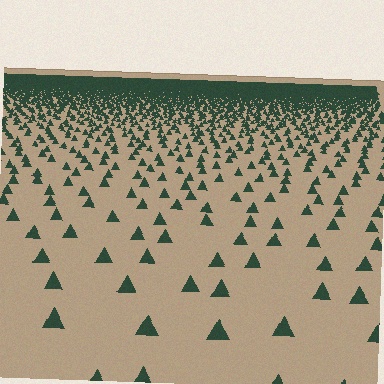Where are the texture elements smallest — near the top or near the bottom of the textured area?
Near the top.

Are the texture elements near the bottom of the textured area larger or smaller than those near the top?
Larger. Near the bottom, elements are closer to the viewer and appear at a bigger on-screen size.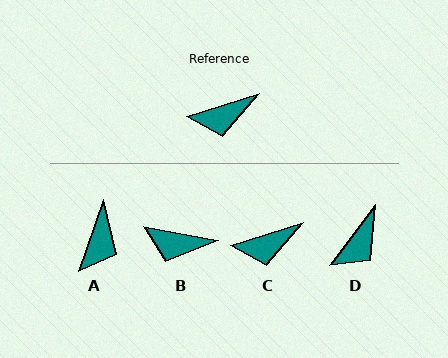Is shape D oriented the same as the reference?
No, it is off by about 36 degrees.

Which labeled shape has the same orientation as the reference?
C.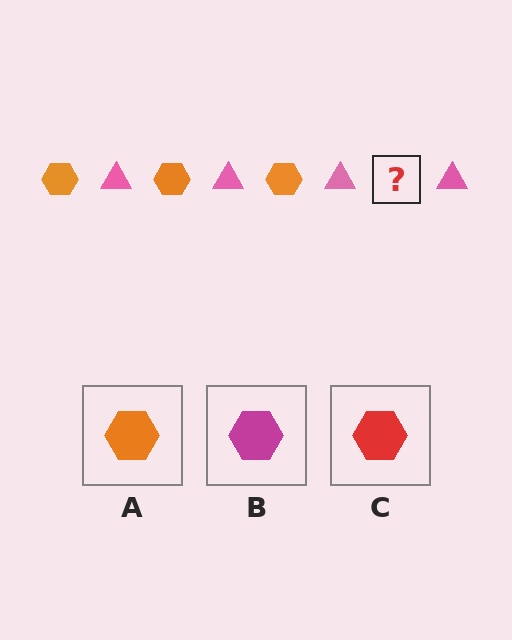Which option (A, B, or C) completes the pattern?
A.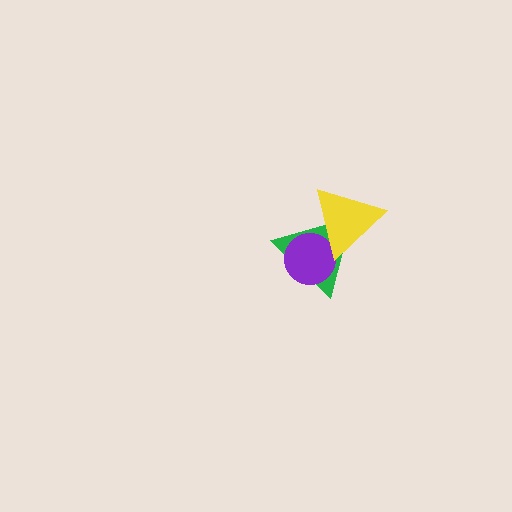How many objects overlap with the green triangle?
2 objects overlap with the green triangle.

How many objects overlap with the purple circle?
2 objects overlap with the purple circle.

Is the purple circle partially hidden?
Yes, it is partially covered by another shape.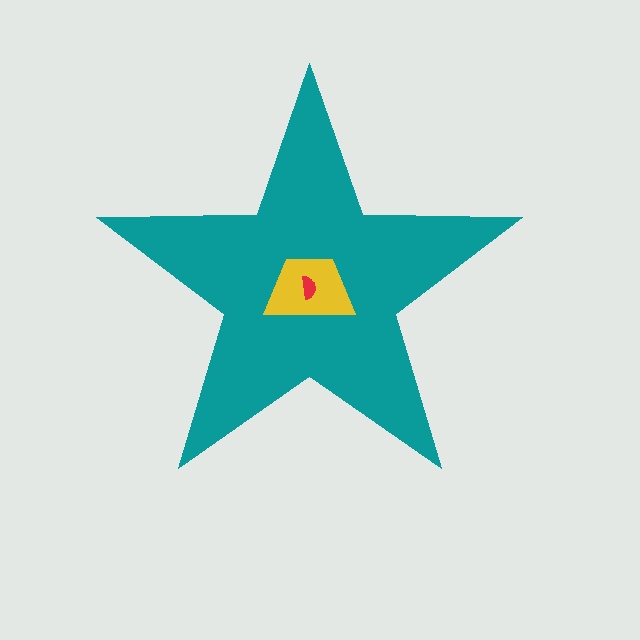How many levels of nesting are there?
3.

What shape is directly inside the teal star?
The yellow trapezoid.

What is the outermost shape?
The teal star.